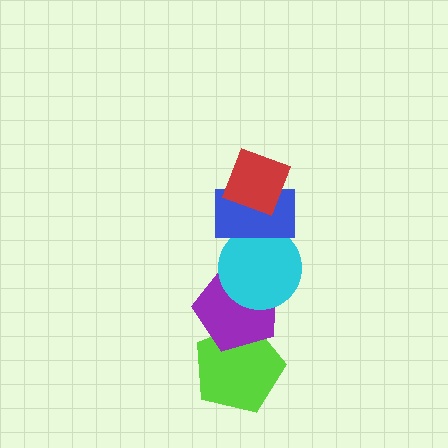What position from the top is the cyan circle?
The cyan circle is 3rd from the top.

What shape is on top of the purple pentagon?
The cyan circle is on top of the purple pentagon.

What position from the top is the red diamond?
The red diamond is 1st from the top.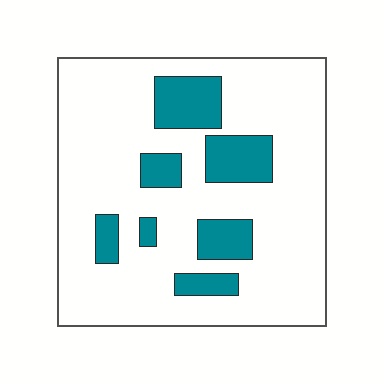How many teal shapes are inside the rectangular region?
7.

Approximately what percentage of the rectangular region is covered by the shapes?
Approximately 20%.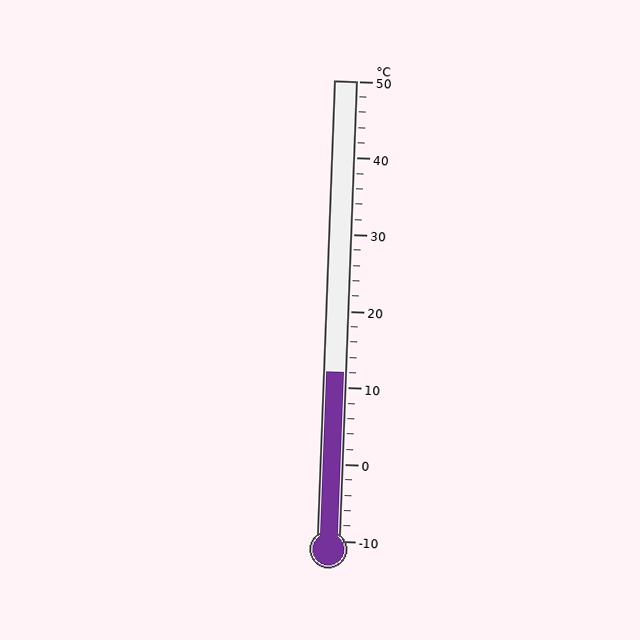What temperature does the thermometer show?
The thermometer shows approximately 12°C.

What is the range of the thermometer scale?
The thermometer scale ranges from -10°C to 50°C.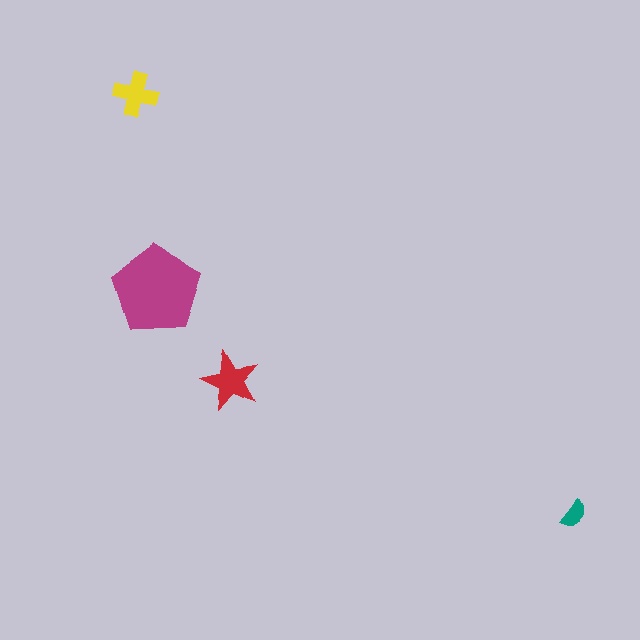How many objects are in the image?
There are 4 objects in the image.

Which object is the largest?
The magenta pentagon.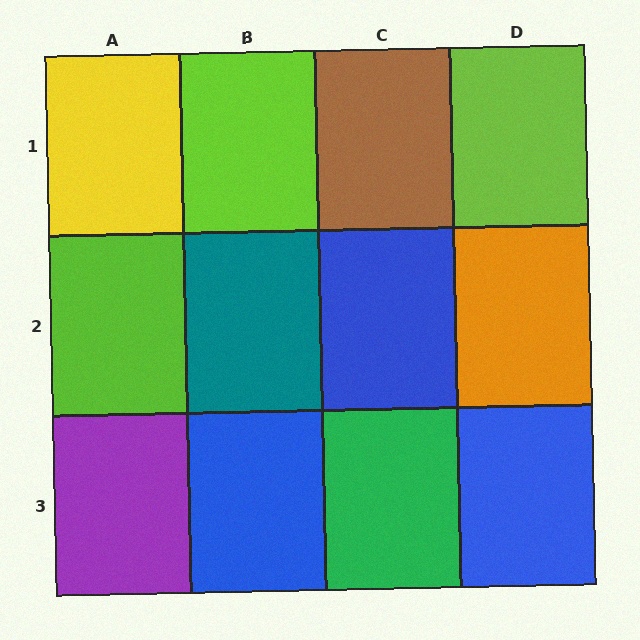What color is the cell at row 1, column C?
Brown.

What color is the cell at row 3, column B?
Blue.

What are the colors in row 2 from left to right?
Lime, teal, blue, orange.